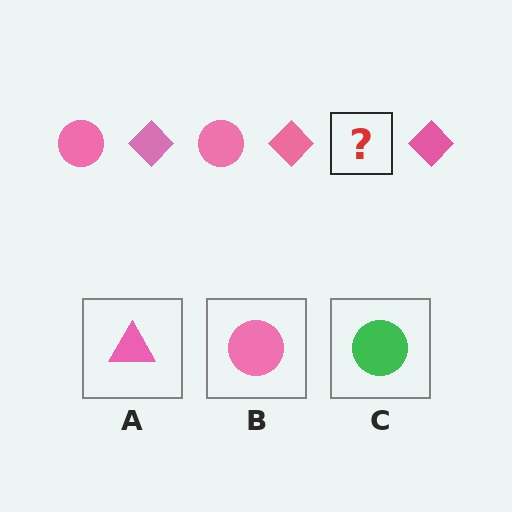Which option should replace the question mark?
Option B.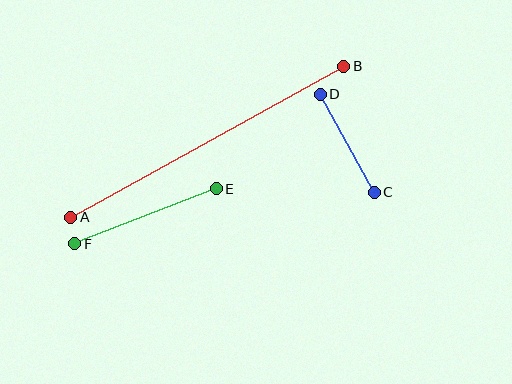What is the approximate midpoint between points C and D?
The midpoint is at approximately (347, 143) pixels.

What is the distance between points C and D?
The distance is approximately 112 pixels.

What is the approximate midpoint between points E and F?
The midpoint is at approximately (146, 216) pixels.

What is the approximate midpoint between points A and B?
The midpoint is at approximately (207, 142) pixels.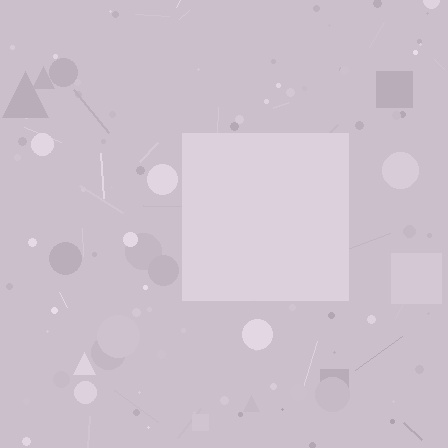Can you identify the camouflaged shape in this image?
The camouflaged shape is a square.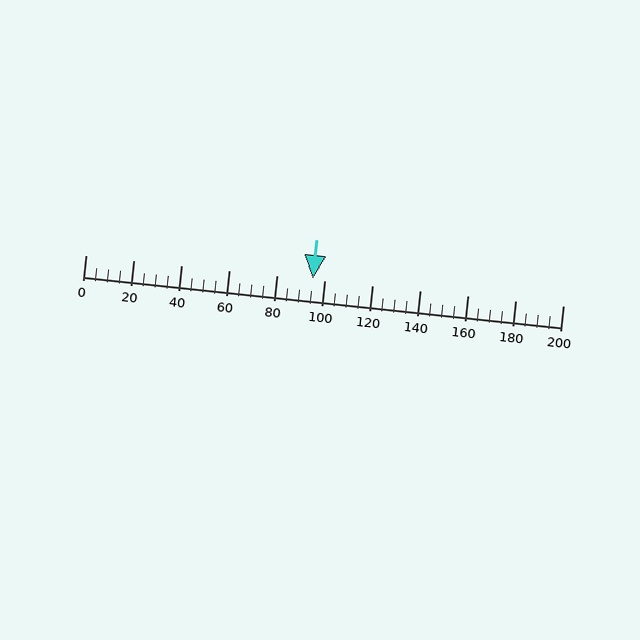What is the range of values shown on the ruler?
The ruler shows values from 0 to 200.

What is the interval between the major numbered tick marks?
The major tick marks are spaced 20 units apart.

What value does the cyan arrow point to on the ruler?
The cyan arrow points to approximately 95.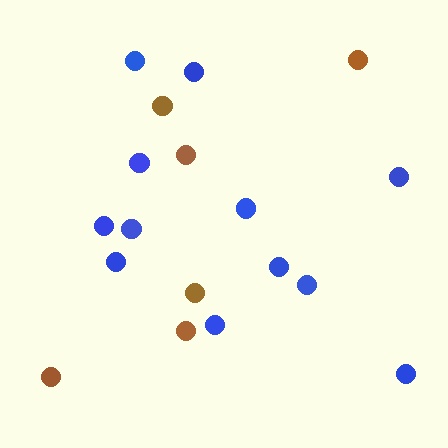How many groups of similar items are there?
There are 2 groups: one group of brown circles (6) and one group of blue circles (12).